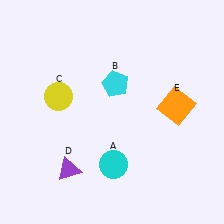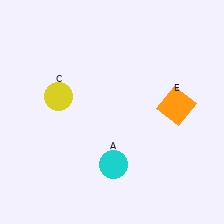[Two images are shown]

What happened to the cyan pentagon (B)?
The cyan pentagon (B) was removed in Image 2. It was in the top-right area of Image 1.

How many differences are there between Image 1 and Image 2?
There are 2 differences between the two images.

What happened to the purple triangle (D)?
The purple triangle (D) was removed in Image 2. It was in the bottom-left area of Image 1.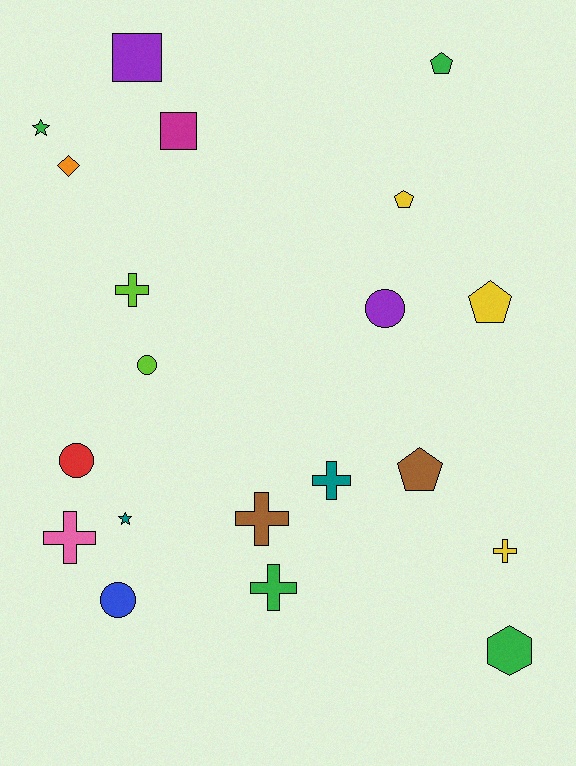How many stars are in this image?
There are 2 stars.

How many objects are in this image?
There are 20 objects.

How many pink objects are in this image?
There is 1 pink object.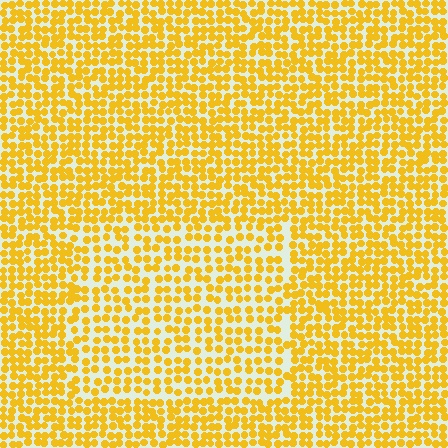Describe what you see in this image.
The image contains small yellow elements arranged at two different densities. A rectangle-shaped region is visible where the elements are less densely packed than the surrounding area.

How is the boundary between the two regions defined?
The boundary is defined by a change in element density (approximately 1.5x ratio). All elements are the same color, size, and shape.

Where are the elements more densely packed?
The elements are more densely packed outside the rectangle boundary.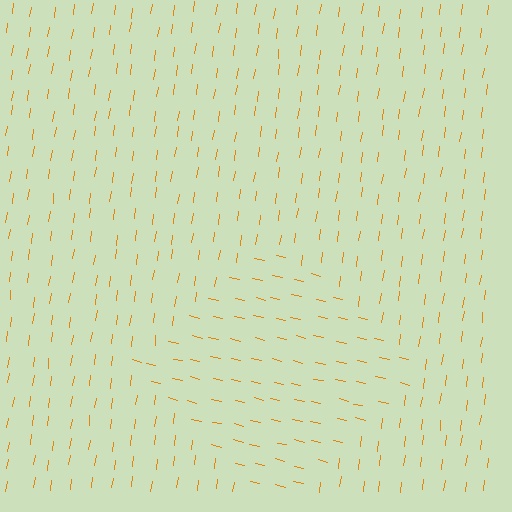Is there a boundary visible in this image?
Yes, there is a texture boundary formed by a change in line orientation.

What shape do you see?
I see a diamond.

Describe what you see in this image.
The image is filled with small orange line segments. A diamond region in the image has lines oriented differently from the surrounding lines, creating a visible texture boundary.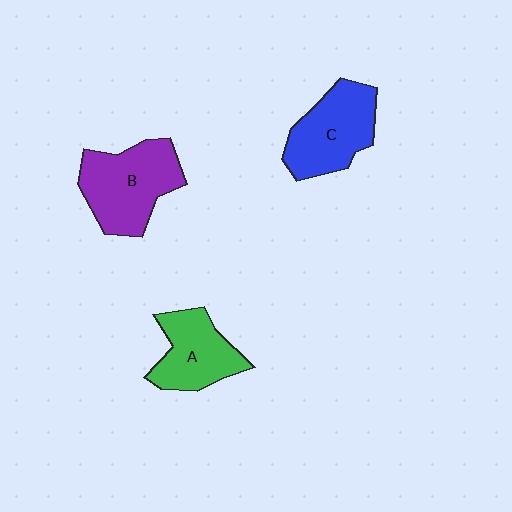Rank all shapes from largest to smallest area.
From largest to smallest: B (purple), C (blue), A (green).